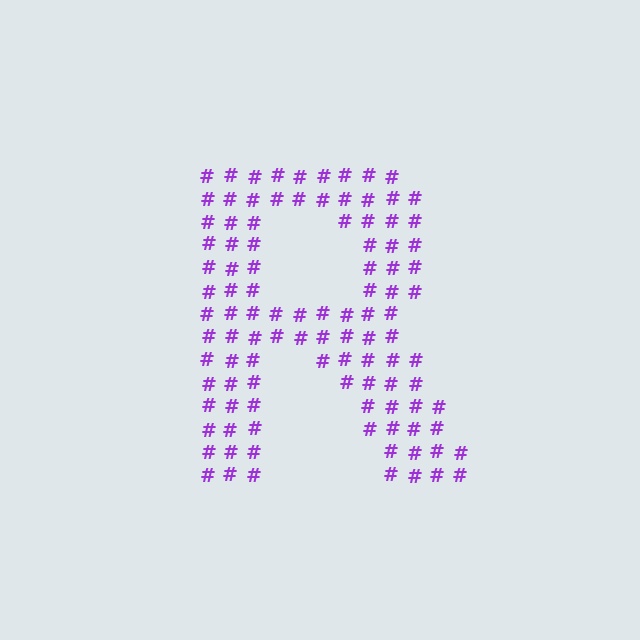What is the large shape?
The large shape is the letter R.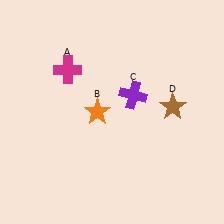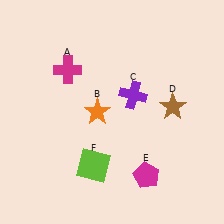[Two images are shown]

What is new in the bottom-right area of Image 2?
A magenta pentagon (E) was added in the bottom-right area of Image 2.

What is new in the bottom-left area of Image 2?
A lime square (F) was added in the bottom-left area of Image 2.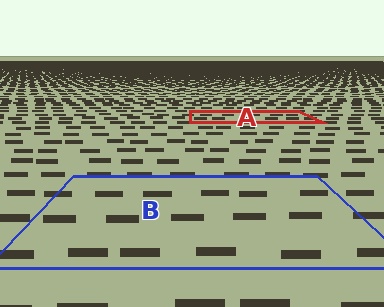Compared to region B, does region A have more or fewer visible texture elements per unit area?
Region A has more texture elements per unit area — they are packed more densely because it is farther away.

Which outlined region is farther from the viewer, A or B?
Region A is farther from the viewer — the texture elements inside it appear smaller and more densely packed.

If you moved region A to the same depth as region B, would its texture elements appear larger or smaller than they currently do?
They would appear larger. At a closer depth, the same texture elements are projected at a bigger on-screen size.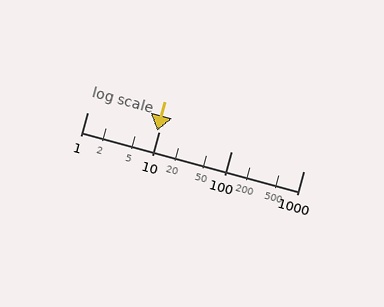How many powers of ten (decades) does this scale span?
The scale spans 3 decades, from 1 to 1000.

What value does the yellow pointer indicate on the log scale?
The pointer indicates approximately 9.4.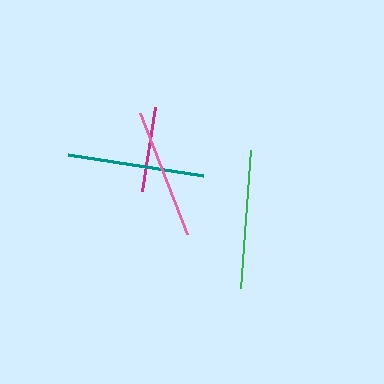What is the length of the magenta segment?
The magenta segment is approximately 85 pixels long.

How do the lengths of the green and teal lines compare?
The green and teal lines are approximately the same length.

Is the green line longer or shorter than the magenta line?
The green line is longer than the magenta line.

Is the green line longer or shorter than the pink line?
The green line is longer than the pink line.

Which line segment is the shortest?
The magenta line is the shortest at approximately 85 pixels.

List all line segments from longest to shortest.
From longest to shortest: green, teal, pink, magenta.